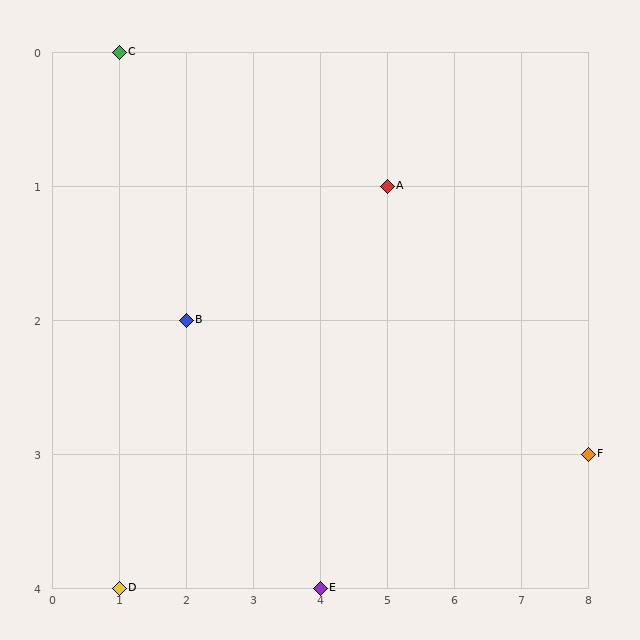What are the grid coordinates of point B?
Point B is at grid coordinates (2, 2).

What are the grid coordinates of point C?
Point C is at grid coordinates (1, 0).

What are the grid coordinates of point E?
Point E is at grid coordinates (4, 4).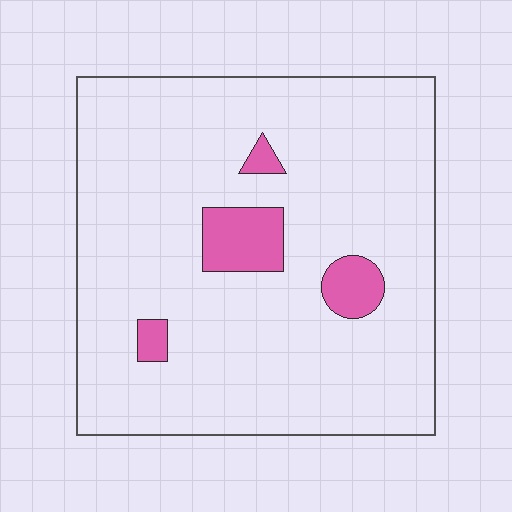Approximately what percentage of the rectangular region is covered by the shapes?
Approximately 10%.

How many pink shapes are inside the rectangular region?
4.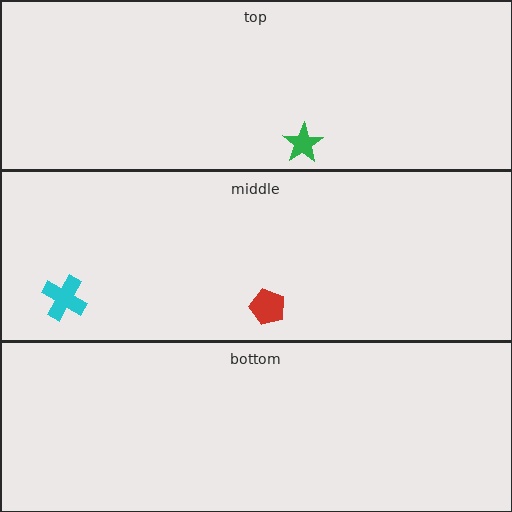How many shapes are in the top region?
1.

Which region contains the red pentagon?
The middle region.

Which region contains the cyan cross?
The middle region.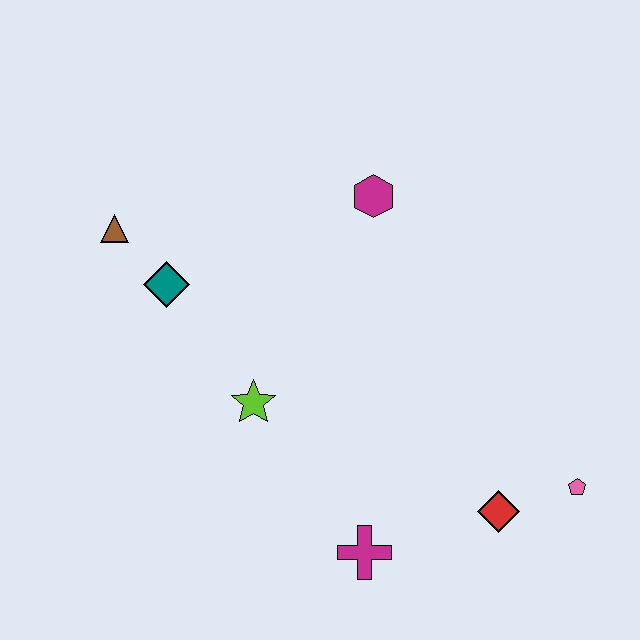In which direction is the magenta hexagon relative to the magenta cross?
The magenta hexagon is above the magenta cross.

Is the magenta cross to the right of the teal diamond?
Yes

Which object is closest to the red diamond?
The pink pentagon is closest to the red diamond.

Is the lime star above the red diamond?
Yes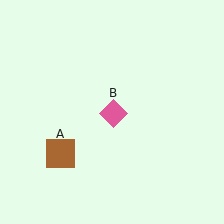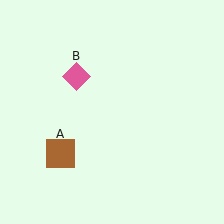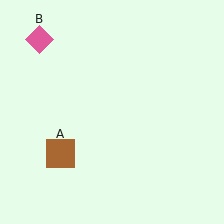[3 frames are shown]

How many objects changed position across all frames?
1 object changed position: pink diamond (object B).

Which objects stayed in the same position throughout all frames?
Brown square (object A) remained stationary.